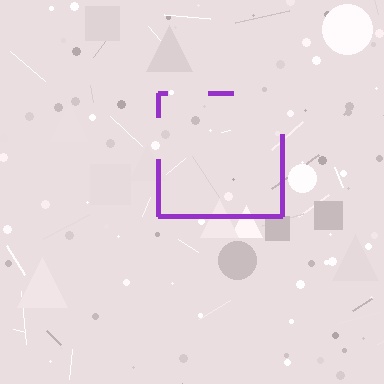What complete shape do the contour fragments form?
The contour fragments form a square.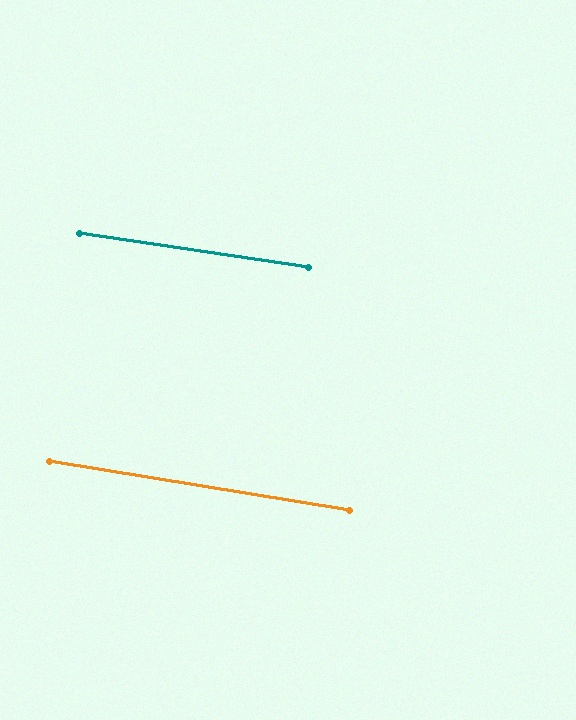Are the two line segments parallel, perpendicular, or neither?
Parallel — their directions differ by only 0.8°.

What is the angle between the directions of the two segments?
Approximately 1 degree.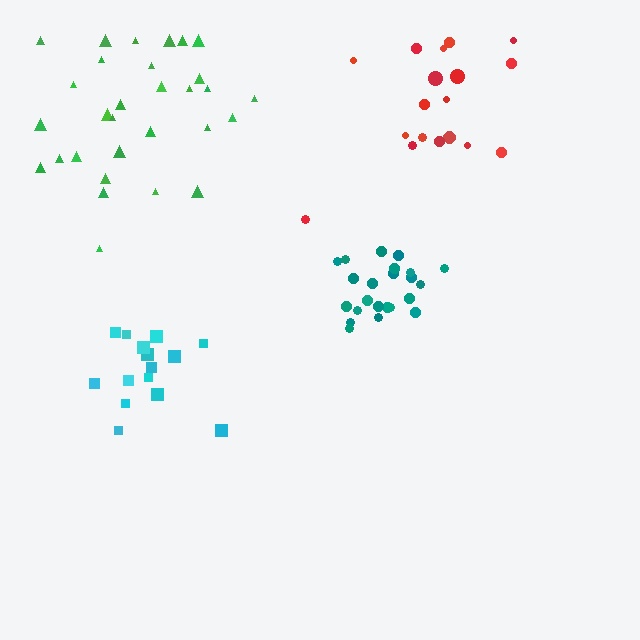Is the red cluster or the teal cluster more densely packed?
Teal.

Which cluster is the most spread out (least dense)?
Green.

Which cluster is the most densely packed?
Teal.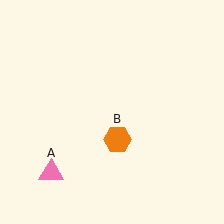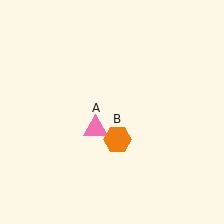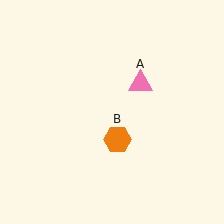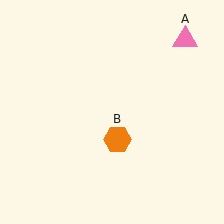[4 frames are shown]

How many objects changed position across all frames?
1 object changed position: pink triangle (object A).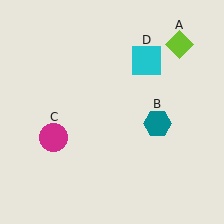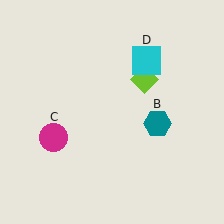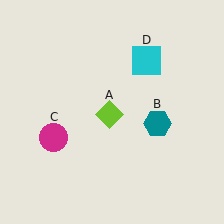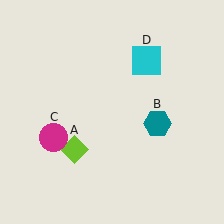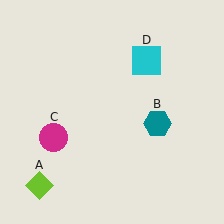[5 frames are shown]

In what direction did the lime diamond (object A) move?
The lime diamond (object A) moved down and to the left.